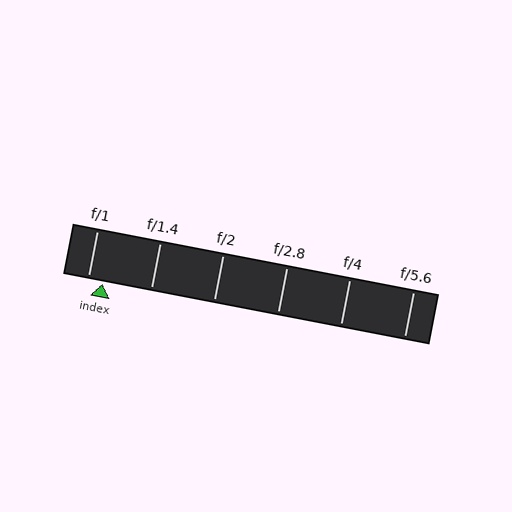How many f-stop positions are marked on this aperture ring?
There are 6 f-stop positions marked.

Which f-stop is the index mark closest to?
The index mark is closest to f/1.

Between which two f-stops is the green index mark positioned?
The index mark is between f/1 and f/1.4.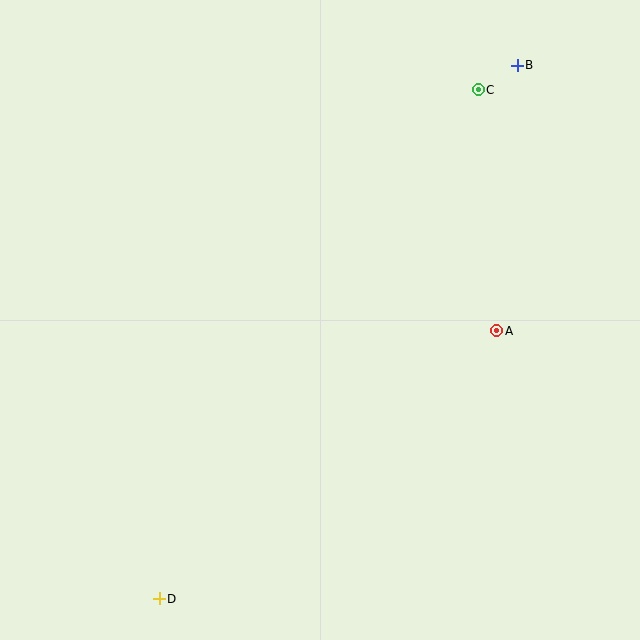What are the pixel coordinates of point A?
Point A is at (497, 331).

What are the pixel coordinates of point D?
Point D is at (159, 599).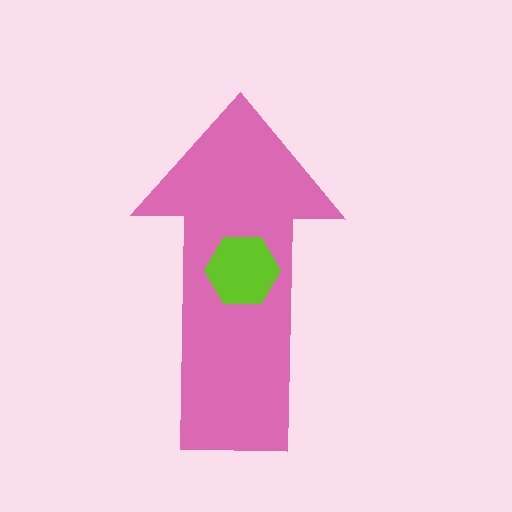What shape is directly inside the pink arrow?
The lime hexagon.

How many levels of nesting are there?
2.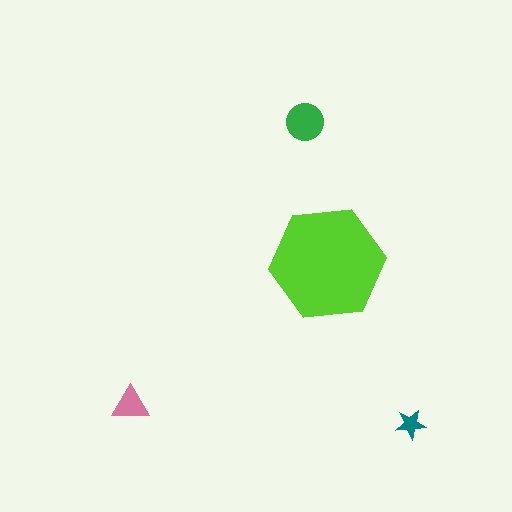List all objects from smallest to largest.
The teal star, the pink triangle, the green circle, the lime hexagon.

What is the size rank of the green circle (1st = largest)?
2nd.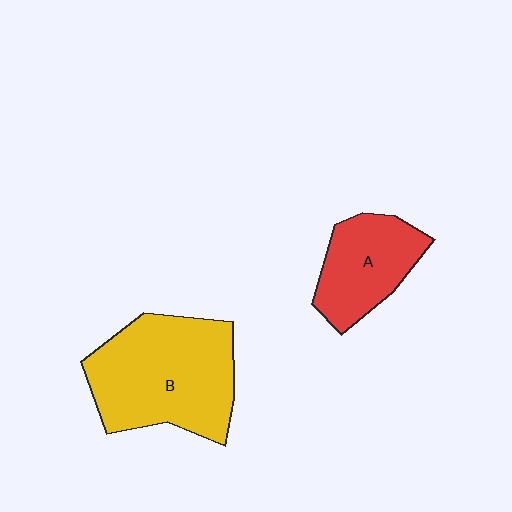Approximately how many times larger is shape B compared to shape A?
Approximately 1.8 times.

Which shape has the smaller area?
Shape A (red).